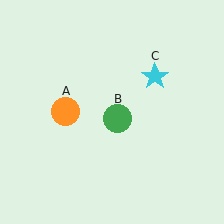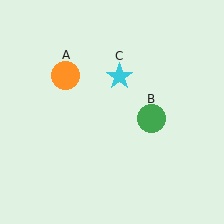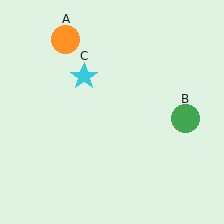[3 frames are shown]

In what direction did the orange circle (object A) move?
The orange circle (object A) moved up.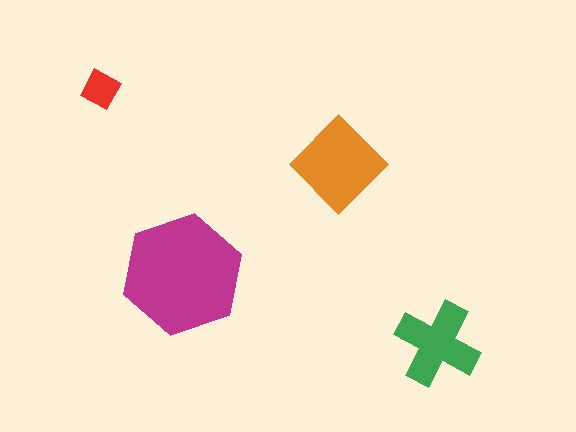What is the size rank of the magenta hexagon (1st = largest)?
1st.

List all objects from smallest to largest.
The red square, the green cross, the orange diamond, the magenta hexagon.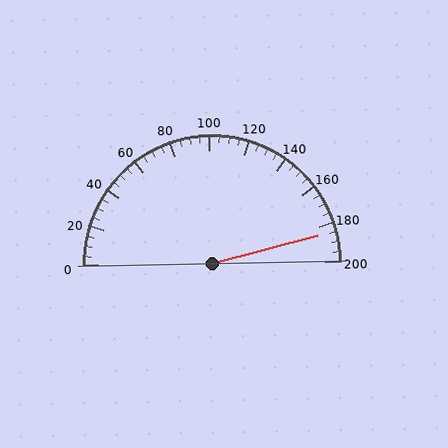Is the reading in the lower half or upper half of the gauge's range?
The reading is in the upper half of the range (0 to 200).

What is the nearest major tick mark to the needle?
The nearest major tick mark is 180.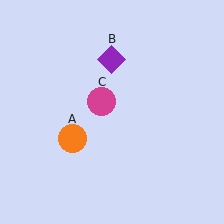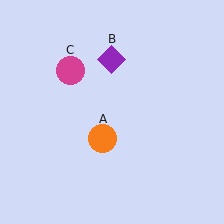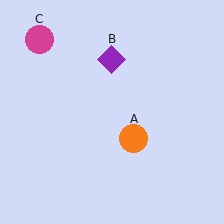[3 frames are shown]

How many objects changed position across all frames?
2 objects changed position: orange circle (object A), magenta circle (object C).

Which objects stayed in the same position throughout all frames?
Purple diamond (object B) remained stationary.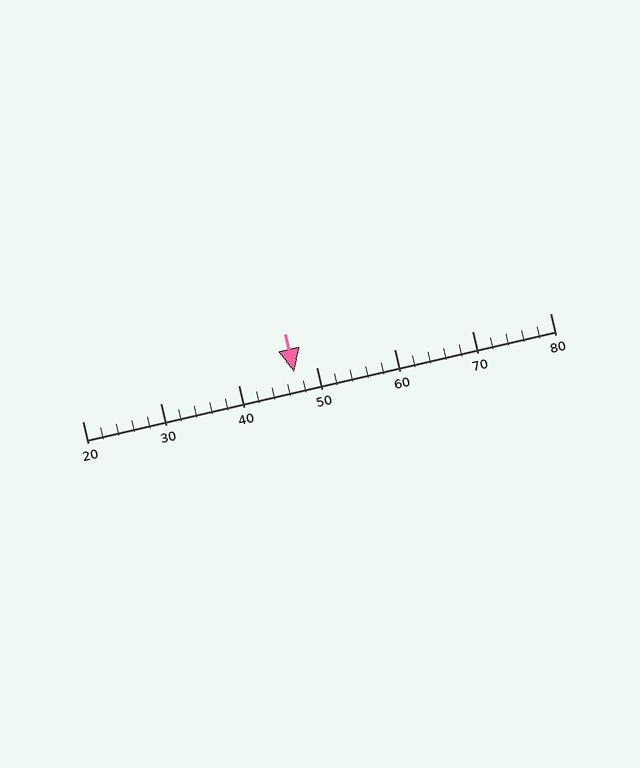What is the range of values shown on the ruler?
The ruler shows values from 20 to 80.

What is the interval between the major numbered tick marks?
The major tick marks are spaced 10 units apart.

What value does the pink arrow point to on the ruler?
The pink arrow points to approximately 47.